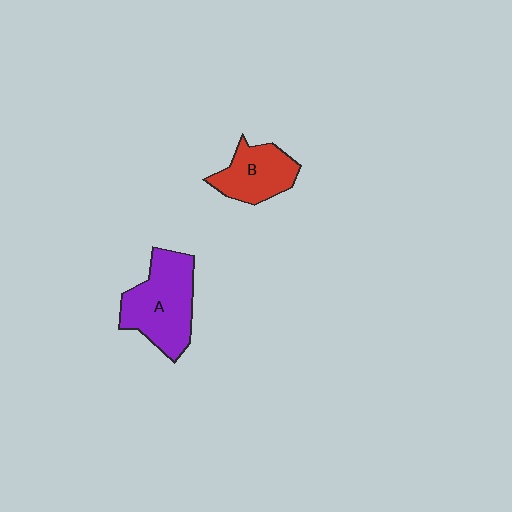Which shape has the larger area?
Shape A (purple).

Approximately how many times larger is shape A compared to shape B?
Approximately 1.5 times.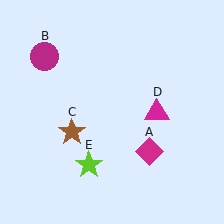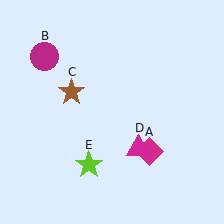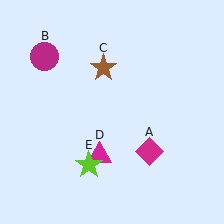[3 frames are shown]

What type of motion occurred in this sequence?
The brown star (object C), magenta triangle (object D) rotated clockwise around the center of the scene.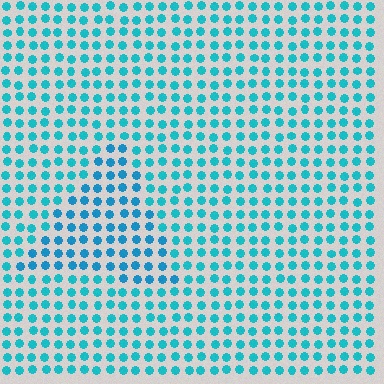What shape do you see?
I see a triangle.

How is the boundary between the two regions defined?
The boundary is defined purely by a slight shift in hue (about 16 degrees). Spacing, size, and orientation are identical on both sides.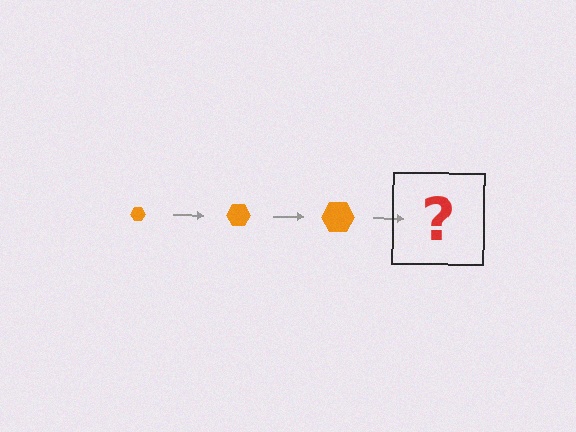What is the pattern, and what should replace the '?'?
The pattern is that the hexagon gets progressively larger each step. The '?' should be an orange hexagon, larger than the previous one.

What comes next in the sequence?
The next element should be an orange hexagon, larger than the previous one.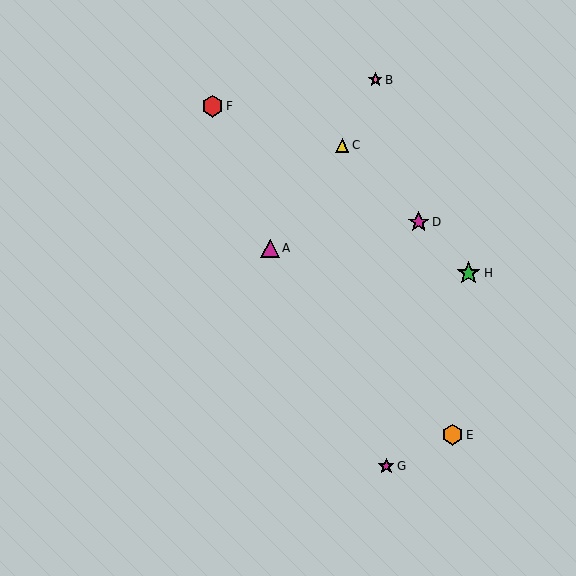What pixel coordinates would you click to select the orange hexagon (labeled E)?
Click at (452, 435) to select the orange hexagon E.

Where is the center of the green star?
The center of the green star is at (469, 273).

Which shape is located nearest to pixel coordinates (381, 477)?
The magenta star (labeled G) at (386, 466) is nearest to that location.